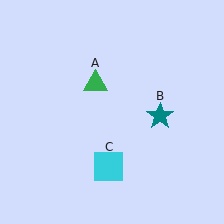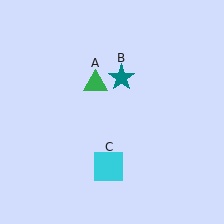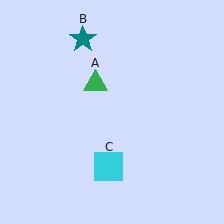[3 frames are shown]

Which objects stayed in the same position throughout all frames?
Green triangle (object A) and cyan square (object C) remained stationary.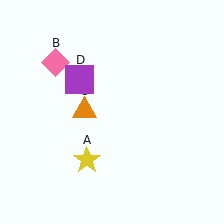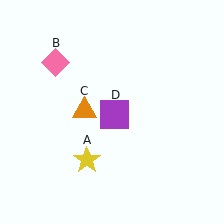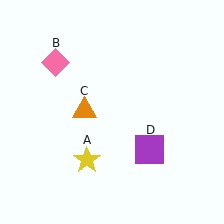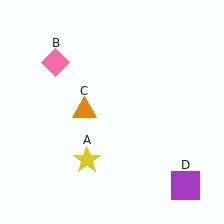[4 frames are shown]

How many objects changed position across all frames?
1 object changed position: purple square (object D).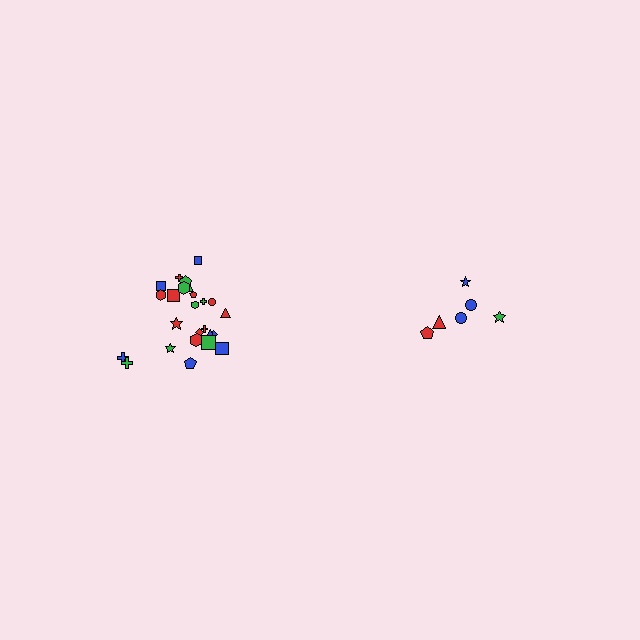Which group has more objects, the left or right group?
The left group.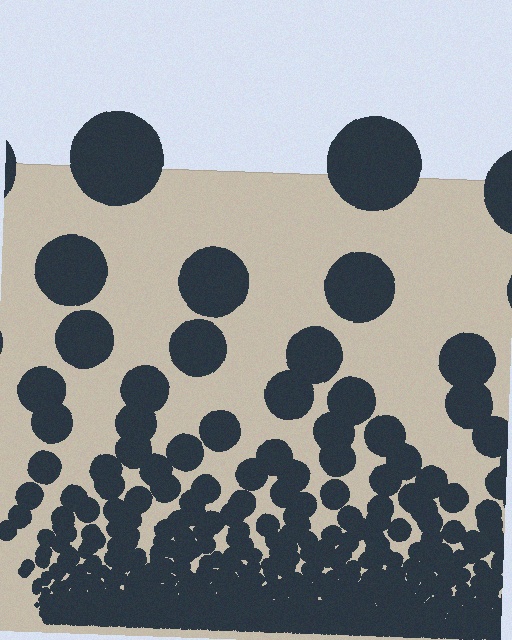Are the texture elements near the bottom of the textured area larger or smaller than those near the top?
Smaller. The gradient is inverted — elements near the bottom are smaller and denser.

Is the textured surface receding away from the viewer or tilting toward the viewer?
The surface appears to tilt toward the viewer. Texture elements get larger and sparser toward the top.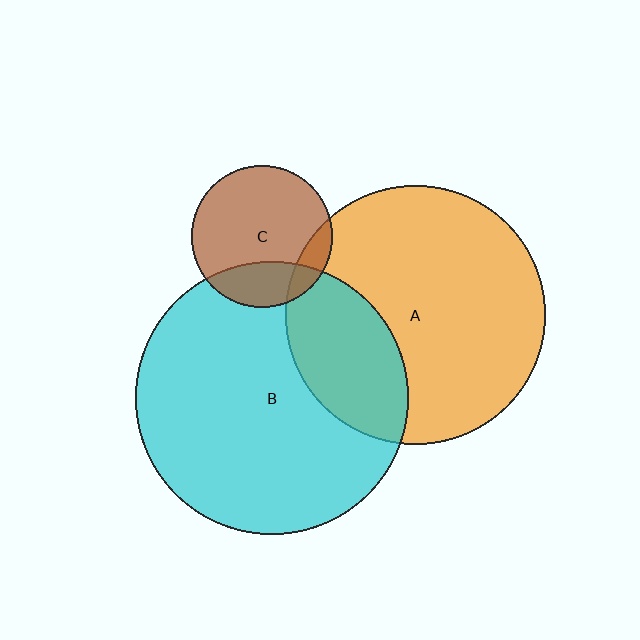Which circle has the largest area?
Circle B (cyan).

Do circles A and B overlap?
Yes.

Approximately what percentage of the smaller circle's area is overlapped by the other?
Approximately 30%.